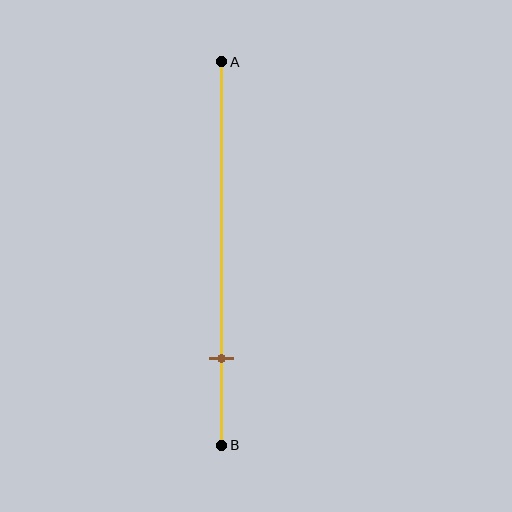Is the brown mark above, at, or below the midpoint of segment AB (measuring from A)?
The brown mark is below the midpoint of segment AB.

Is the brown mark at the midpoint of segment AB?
No, the mark is at about 75% from A, not at the 50% midpoint.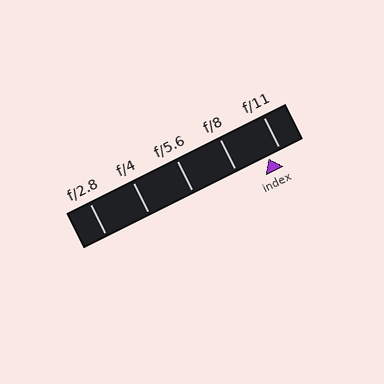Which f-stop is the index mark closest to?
The index mark is closest to f/11.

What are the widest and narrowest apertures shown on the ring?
The widest aperture shown is f/2.8 and the narrowest is f/11.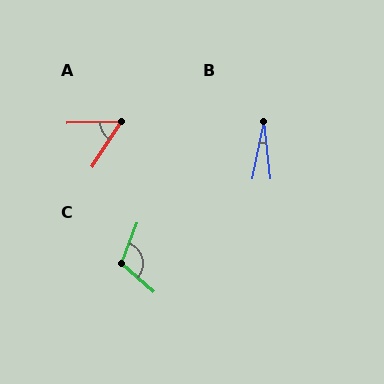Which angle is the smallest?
B, at approximately 18 degrees.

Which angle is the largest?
C, at approximately 110 degrees.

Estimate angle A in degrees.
Approximately 56 degrees.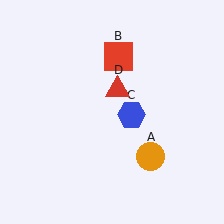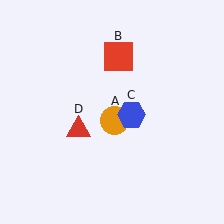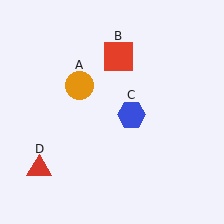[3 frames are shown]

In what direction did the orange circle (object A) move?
The orange circle (object A) moved up and to the left.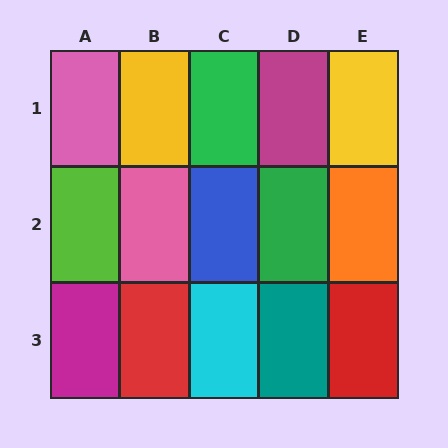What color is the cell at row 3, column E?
Red.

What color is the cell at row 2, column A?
Lime.